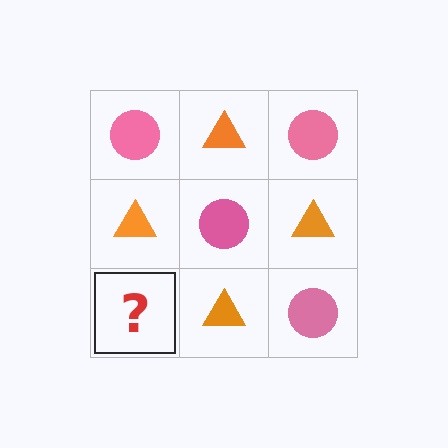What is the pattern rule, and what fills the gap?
The rule is that it alternates pink circle and orange triangle in a checkerboard pattern. The gap should be filled with a pink circle.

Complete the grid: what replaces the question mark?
The question mark should be replaced with a pink circle.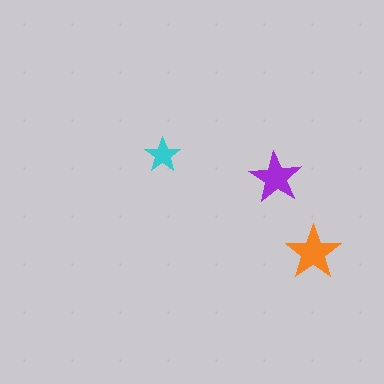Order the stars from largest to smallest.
the orange one, the purple one, the cyan one.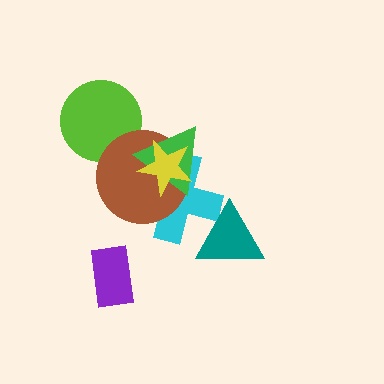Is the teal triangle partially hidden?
No, no other shape covers it.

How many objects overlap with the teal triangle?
1 object overlaps with the teal triangle.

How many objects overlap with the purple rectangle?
0 objects overlap with the purple rectangle.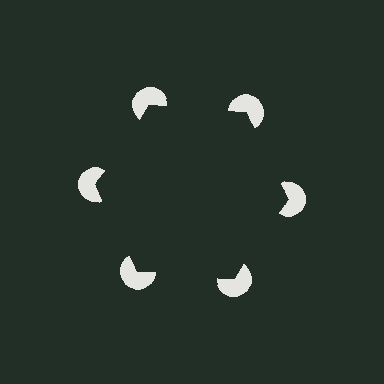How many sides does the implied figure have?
6 sides.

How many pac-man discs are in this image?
There are 6 — one at each vertex of the illusory hexagon.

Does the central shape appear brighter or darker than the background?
It typically appears slightly darker than the background, even though no actual brightness change is drawn.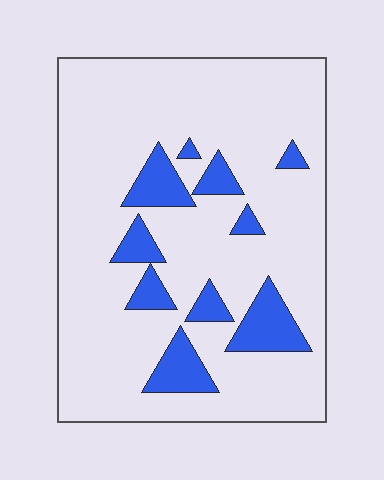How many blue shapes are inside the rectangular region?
10.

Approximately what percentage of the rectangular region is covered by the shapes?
Approximately 15%.